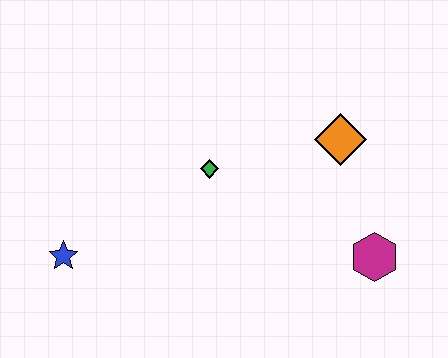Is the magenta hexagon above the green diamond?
No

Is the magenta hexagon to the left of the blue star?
No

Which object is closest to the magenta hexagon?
The orange diamond is closest to the magenta hexagon.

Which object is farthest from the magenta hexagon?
The blue star is farthest from the magenta hexagon.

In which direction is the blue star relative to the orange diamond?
The blue star is to the left of the orange diamond.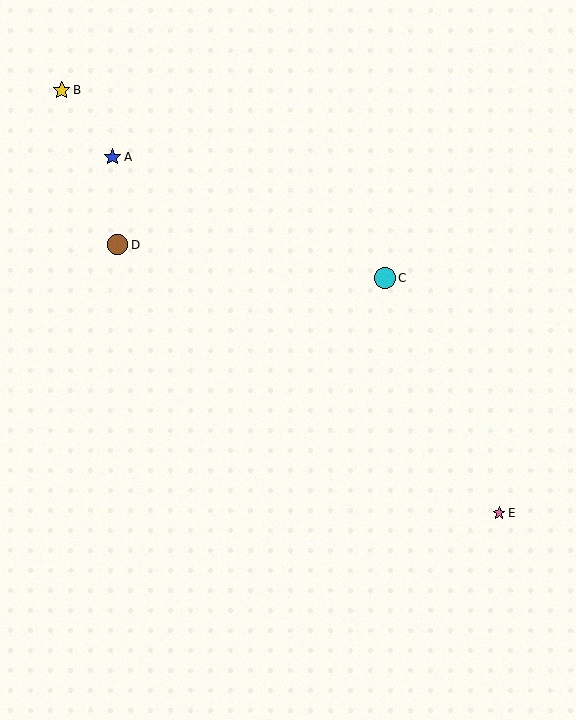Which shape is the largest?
The cyan circle (labeled C) is the largest.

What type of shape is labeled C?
Shape C is a cyan circle.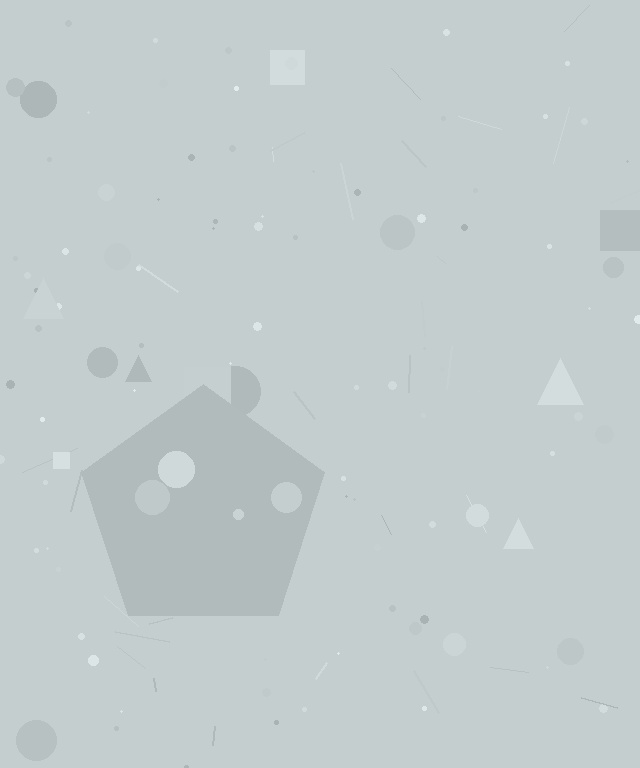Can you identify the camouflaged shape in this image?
The camouflaged shape is a pentagon.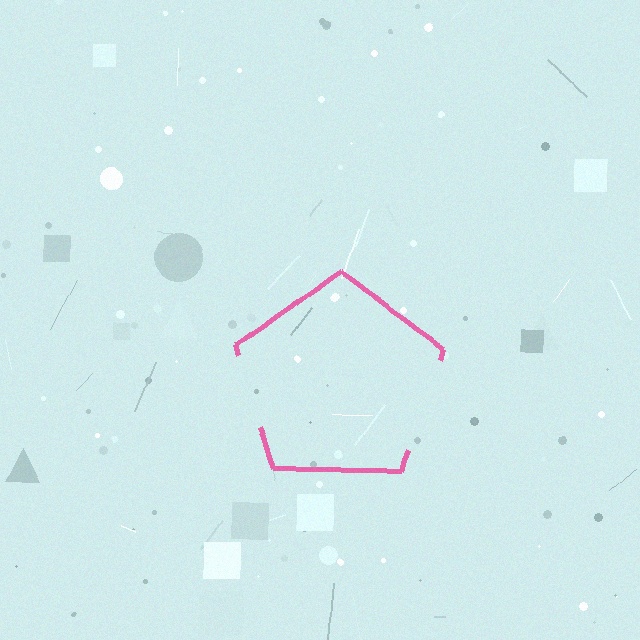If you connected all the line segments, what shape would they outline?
They would outline a pentagon.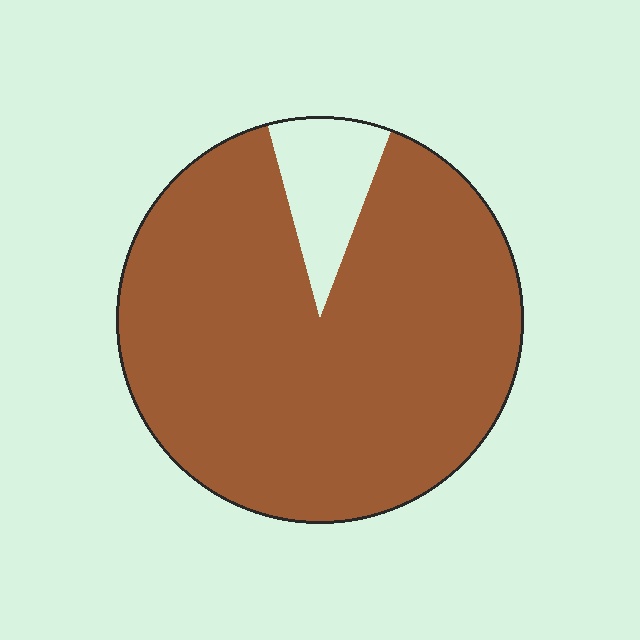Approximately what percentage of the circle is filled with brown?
Approximately 90%.